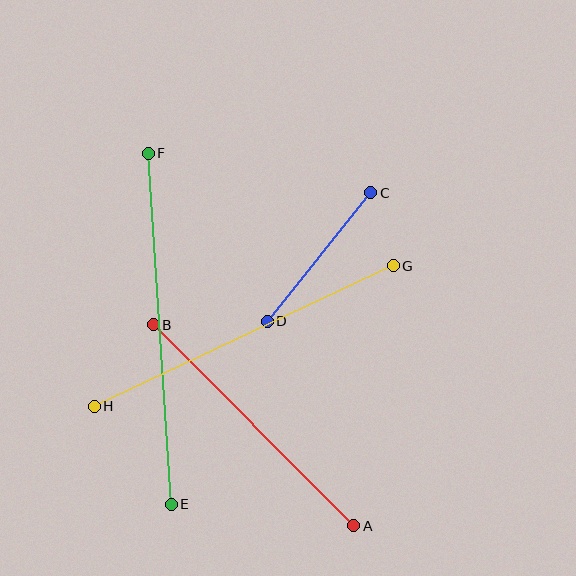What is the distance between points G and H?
The distance is approximately 330 pixels.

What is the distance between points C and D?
The distance is approximately 165 pixels.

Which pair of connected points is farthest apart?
Points E and F are farthest apart.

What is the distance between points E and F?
The distance is approximately 352 pixels.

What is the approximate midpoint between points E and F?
The midpoint is at approximately (160, 329) pixels.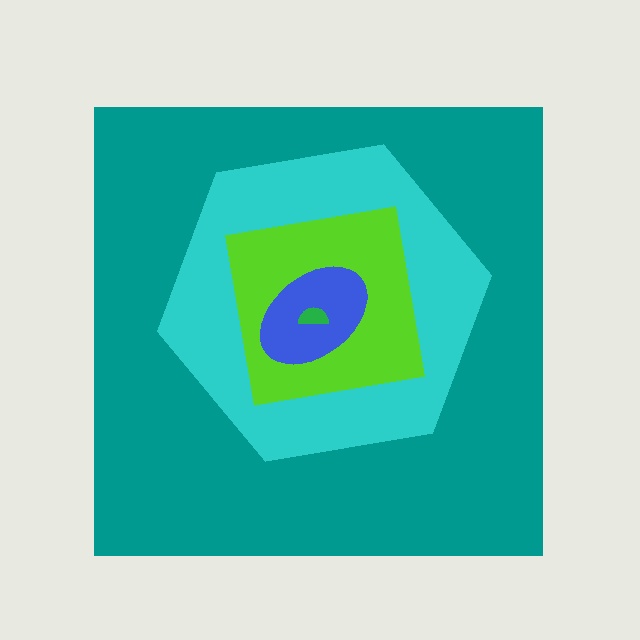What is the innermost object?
The green semicircle.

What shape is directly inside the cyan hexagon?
The lime square.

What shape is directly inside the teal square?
The cyan hexagon.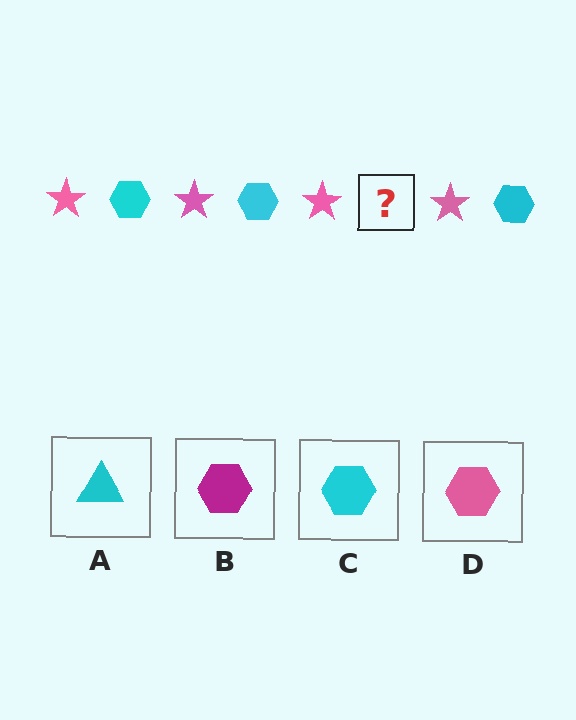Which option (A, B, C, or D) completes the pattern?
C.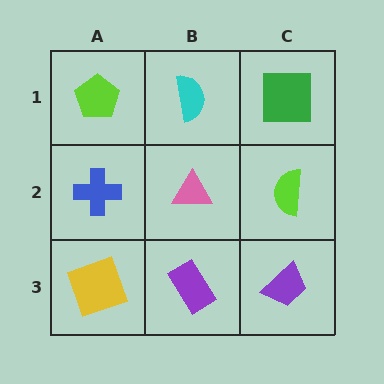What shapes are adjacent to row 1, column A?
A blue cross (row 2, column A), a cyan semicircle (row 1, column B).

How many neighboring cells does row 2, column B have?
4.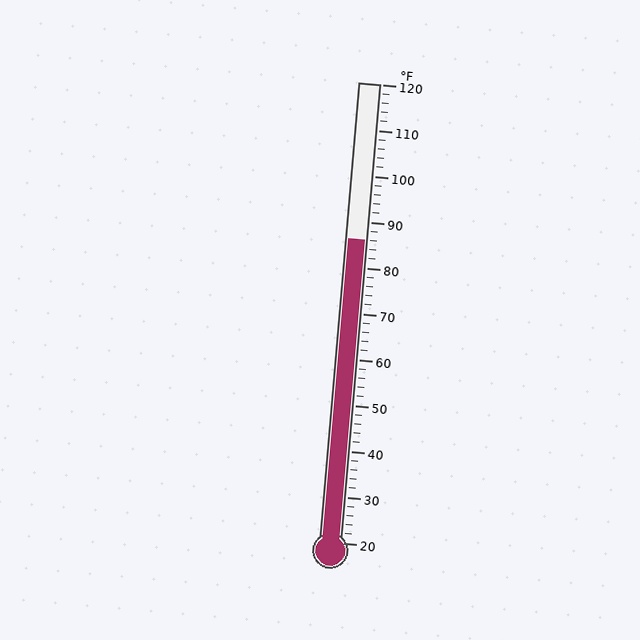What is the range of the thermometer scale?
The thermometer scale ranges from 20°F to 120°F.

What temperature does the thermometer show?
The thermometer shows approximately 86°F.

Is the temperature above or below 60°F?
The temperature is above 60°F.